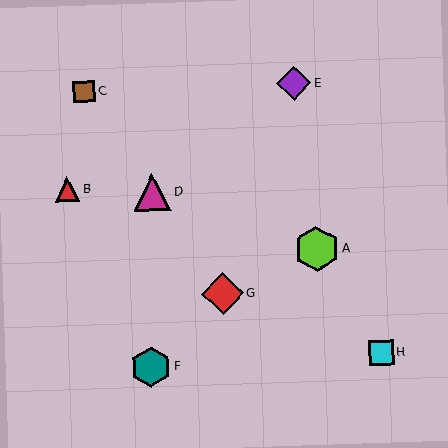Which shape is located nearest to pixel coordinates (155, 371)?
The teal hexagon (labeled F) at (151, 367) is nearest to that location.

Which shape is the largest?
The lime hexagon (labeled A) is the largest.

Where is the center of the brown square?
The center of the brown square is at (84, 92).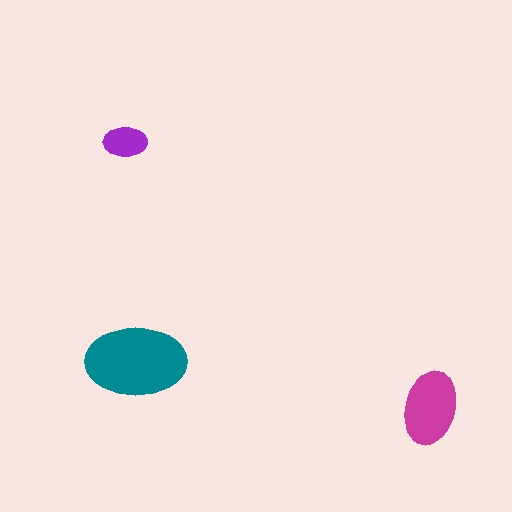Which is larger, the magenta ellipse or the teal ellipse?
The teal one.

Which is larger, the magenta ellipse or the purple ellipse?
The magenta one.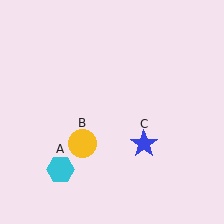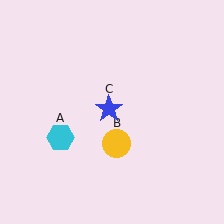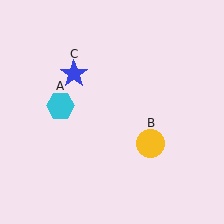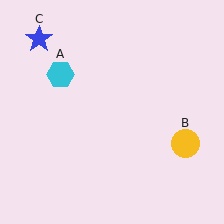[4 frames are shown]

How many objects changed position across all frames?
3 objects changed position: cyan hexagon (object A), yellow circle (object B), blue star (object C).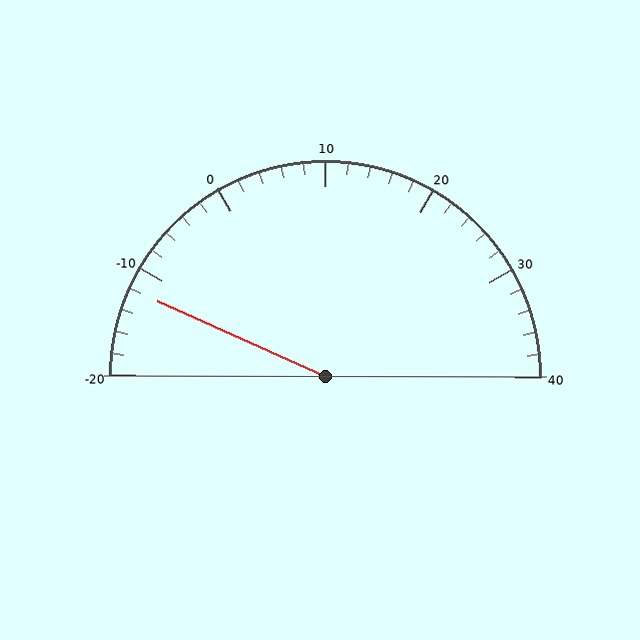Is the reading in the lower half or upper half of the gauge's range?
The reading is in the lower half of the range (-20 to 40).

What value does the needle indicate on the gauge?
The needle indicates approximately -12.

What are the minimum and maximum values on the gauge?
The gauge ranges from -20 to 40.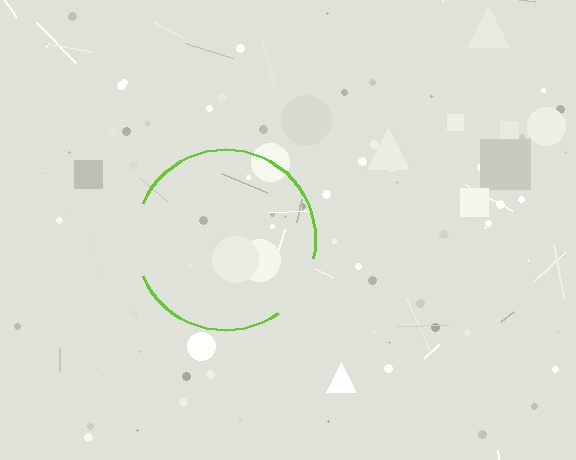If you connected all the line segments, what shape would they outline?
They would outline a circle.